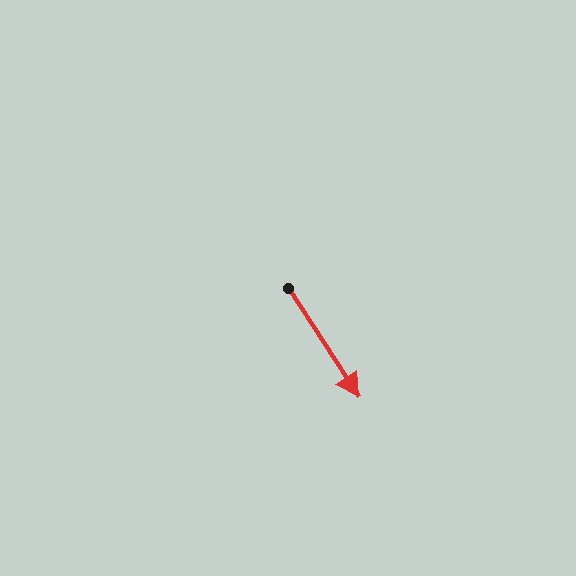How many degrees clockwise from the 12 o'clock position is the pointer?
Approximately 147 degrees.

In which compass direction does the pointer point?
Southeast.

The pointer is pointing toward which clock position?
Roughly 5 o'clock.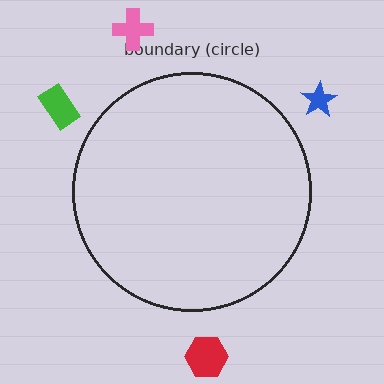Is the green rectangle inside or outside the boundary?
Outside.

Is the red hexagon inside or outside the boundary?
Outside.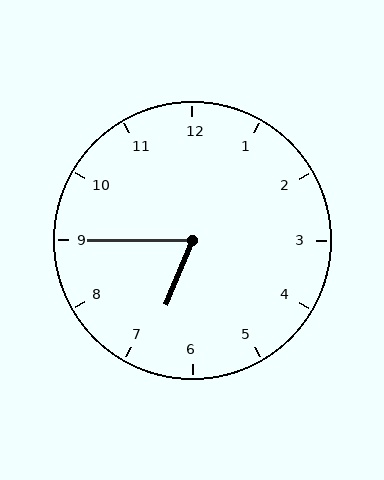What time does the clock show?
6:45.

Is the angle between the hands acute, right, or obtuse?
It is acute.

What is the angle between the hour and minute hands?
Approximately 68 degrees.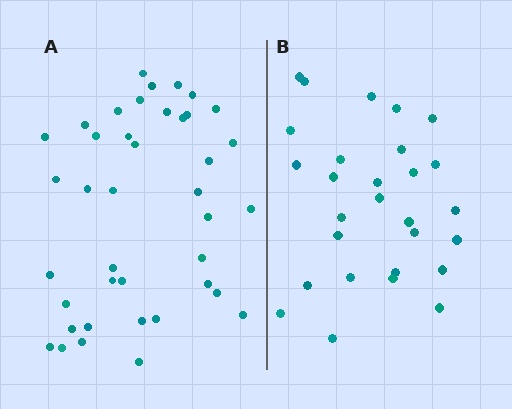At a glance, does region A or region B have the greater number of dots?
Region A (the left region) has more dots.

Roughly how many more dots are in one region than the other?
Region A has roughly 12 or so more dots than region B.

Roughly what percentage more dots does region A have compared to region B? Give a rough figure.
About 45% more.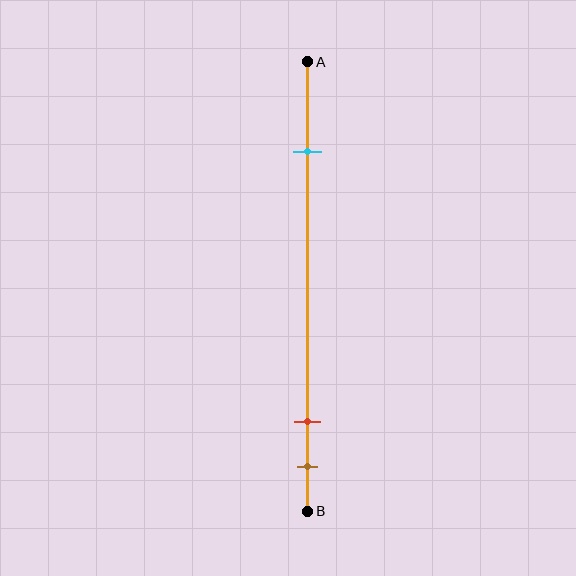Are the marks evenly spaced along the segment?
No, the marks are not evenly spaced.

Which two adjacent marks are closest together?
The red and brown marks are the closest adjacent pair.